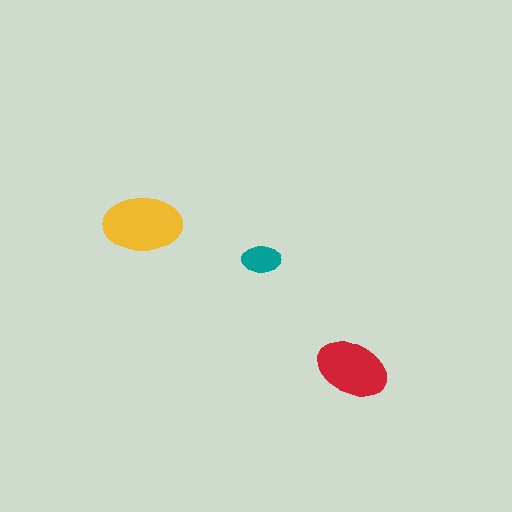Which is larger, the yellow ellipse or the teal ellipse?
The yellow one.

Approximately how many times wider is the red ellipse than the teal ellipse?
About 2 times wider.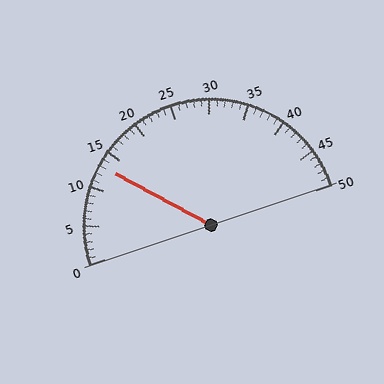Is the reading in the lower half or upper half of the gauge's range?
The reading is in the lower half of the range (0 to 50).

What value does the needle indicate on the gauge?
The needle indicates approximately 13.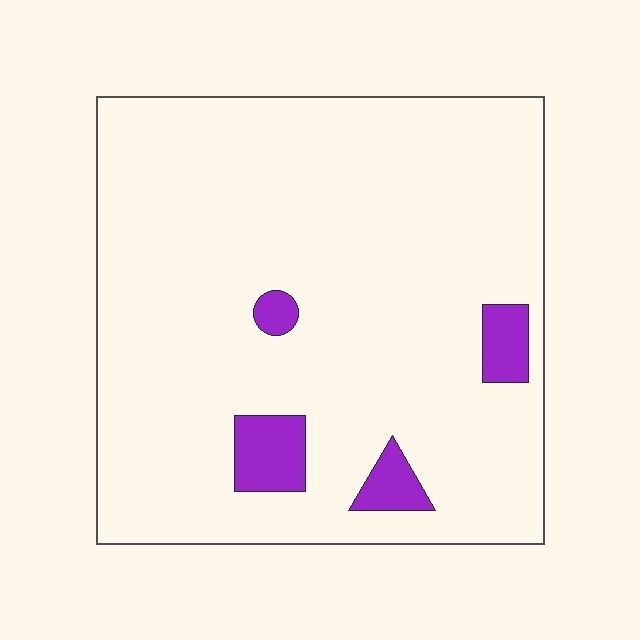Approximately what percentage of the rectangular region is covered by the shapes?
Approximately 5%.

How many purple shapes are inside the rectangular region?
4.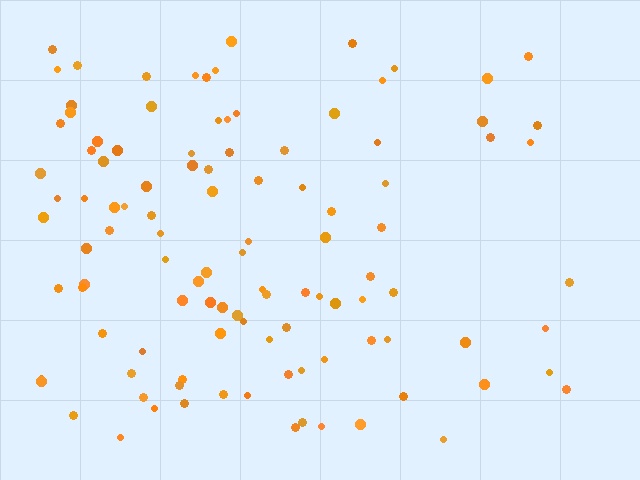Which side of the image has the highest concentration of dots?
The left.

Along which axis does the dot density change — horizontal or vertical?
Horizontal.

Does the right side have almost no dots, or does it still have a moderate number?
Still a moderate number, just noticeably fewer than the left.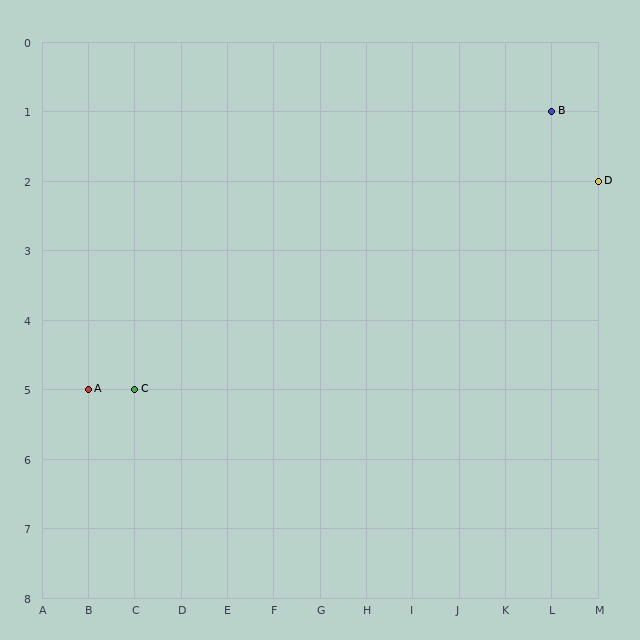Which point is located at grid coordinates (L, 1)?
Point B is at (L, 1).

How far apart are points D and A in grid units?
Points D and A are 11 columns and 3 rows apart (about 11.4 grid units diagonally).